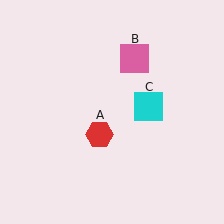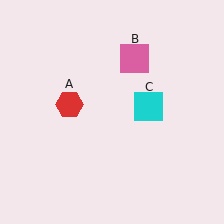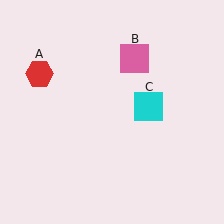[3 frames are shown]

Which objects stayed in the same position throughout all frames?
Pink square (object B) and cyan square (object C) remained stationary.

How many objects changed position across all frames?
1 object changed position: red hexagon (object A).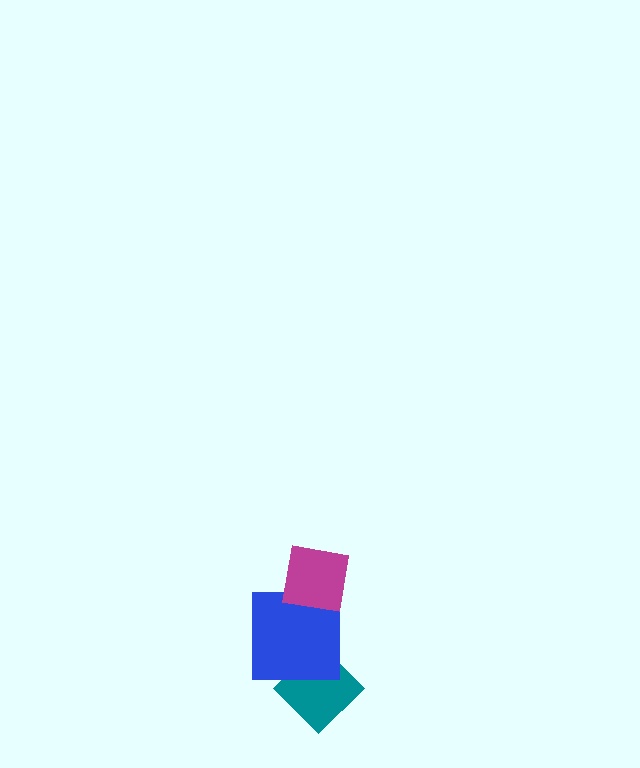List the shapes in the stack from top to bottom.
From top to bottom: the magenta square, the blue square, the teal diamond.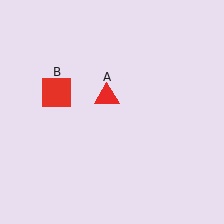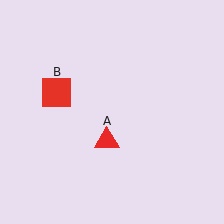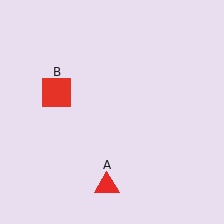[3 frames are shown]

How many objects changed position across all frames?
1 object changed position: red triangle (object A).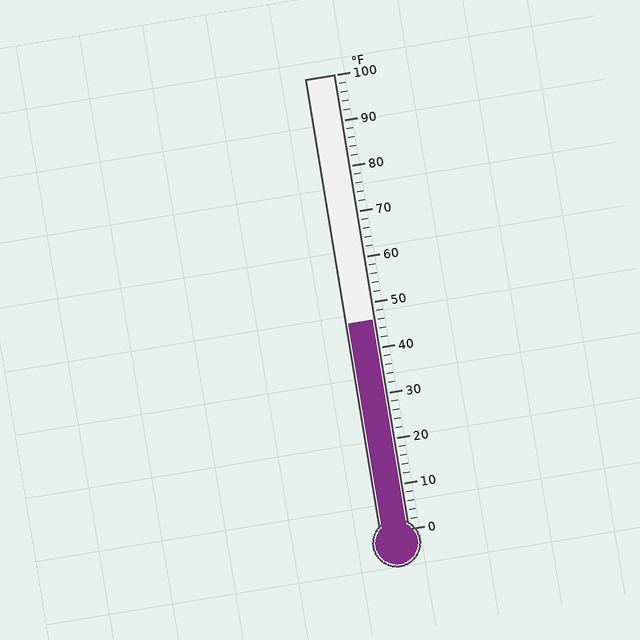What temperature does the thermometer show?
The thermometer shows approximately 46°F.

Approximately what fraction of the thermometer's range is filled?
The thermometer is filled to approximately 45% of its range.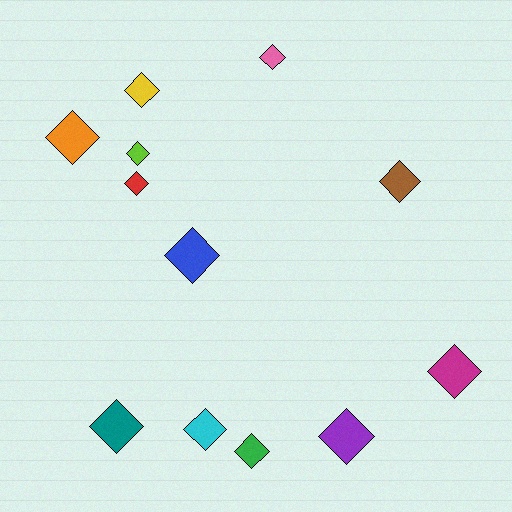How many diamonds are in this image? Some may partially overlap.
There are 12 diamonds.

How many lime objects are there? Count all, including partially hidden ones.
There is 1 lime object.